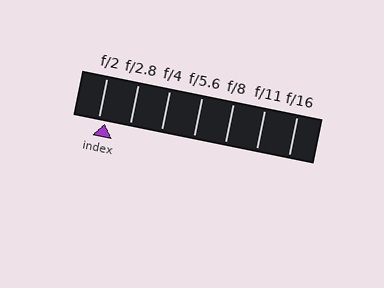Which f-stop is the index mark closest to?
The index mark is closest to f/2.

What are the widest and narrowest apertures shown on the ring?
The widest aperture shown is f/2 and the narrowest is f/16.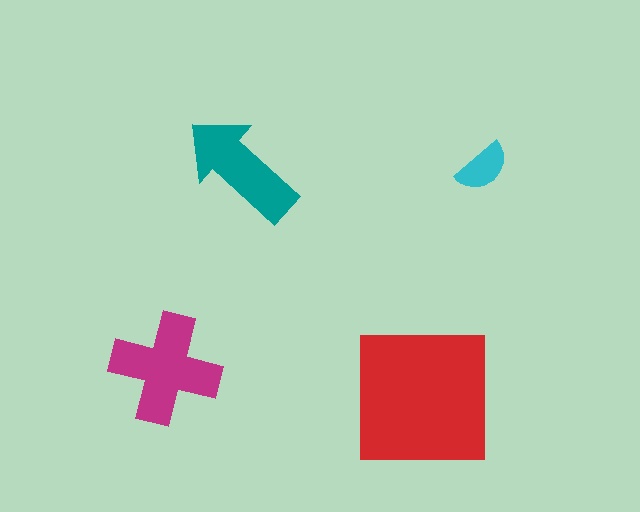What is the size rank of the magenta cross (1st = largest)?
2nd.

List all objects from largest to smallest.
The red square, the magenta cross, the teal arrow, the cyan semicircle.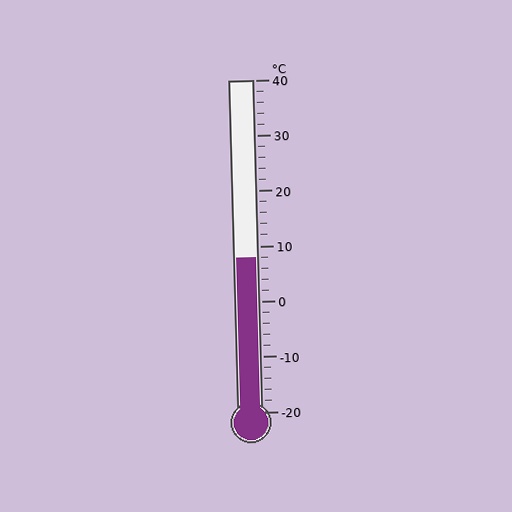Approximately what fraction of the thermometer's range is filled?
The thermometer is filled to approximately 45% of its range.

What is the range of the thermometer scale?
The thermometer scale ranges from -20°C to 40°C.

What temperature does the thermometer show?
The thermometer shows approximately 8°C.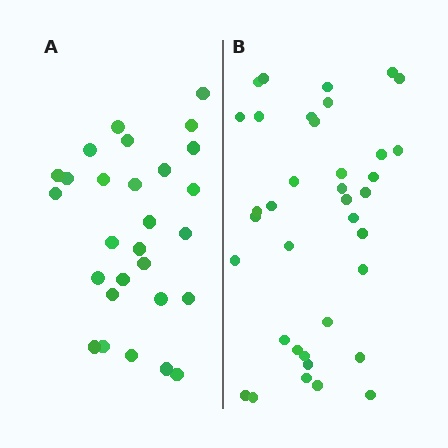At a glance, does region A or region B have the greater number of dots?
Region B (the right region) has more dots.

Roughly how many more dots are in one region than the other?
Region B has roughly 8 or so more dots than region A.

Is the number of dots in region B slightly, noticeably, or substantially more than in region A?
Region B has noticeably more, but not dramatically so. The ratio is roughly 1.3 to 1.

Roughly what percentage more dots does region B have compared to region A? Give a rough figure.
About 30% more.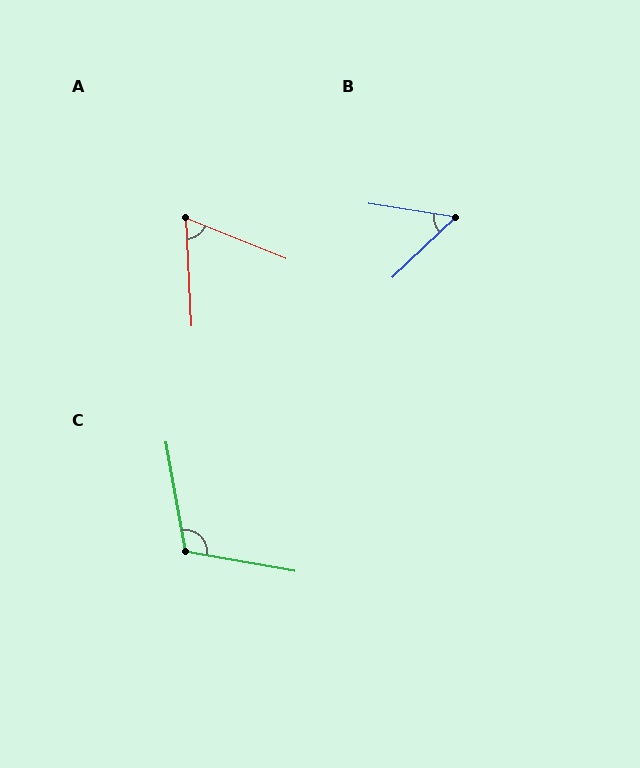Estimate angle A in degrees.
Approximately 65 degrees.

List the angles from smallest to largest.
B (52°), A (65°), C (110°).